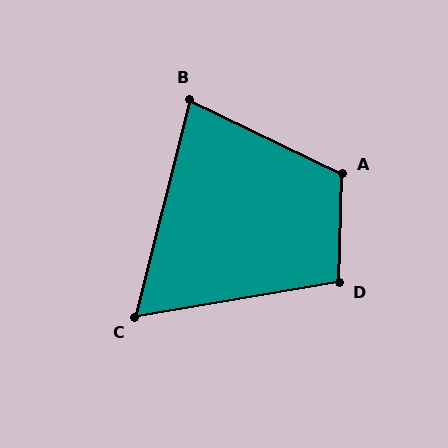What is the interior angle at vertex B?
Approximately 78 degrees (acute).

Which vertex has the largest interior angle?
A, at approximately 114 degrees.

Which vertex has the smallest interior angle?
C, at approximately 66 degrees.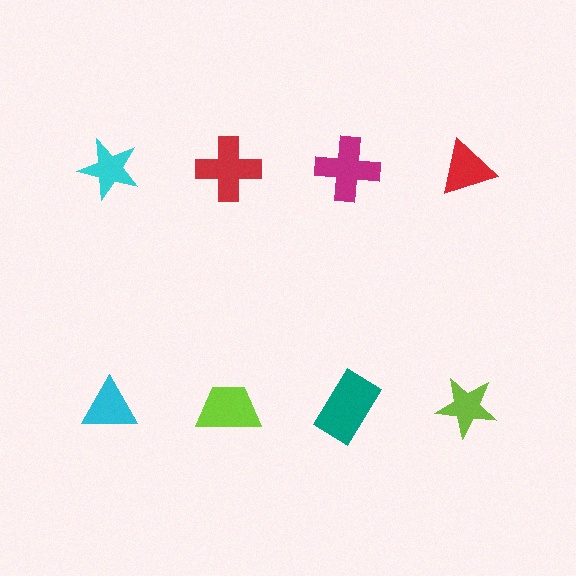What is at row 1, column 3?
A magenta cross.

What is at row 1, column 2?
A red cross.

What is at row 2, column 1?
A cyan triangle.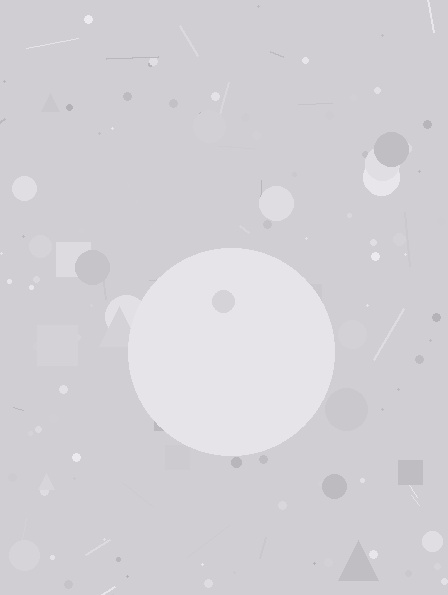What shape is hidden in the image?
A circle is hidden in the image.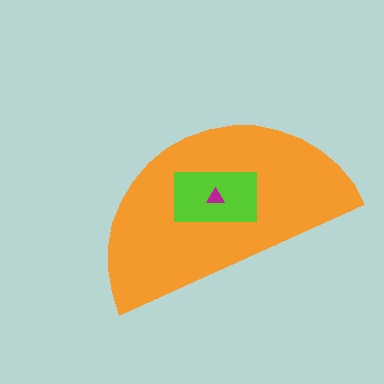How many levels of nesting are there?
3.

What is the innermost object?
The magenta triangle.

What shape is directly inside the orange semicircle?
The lime rectangle.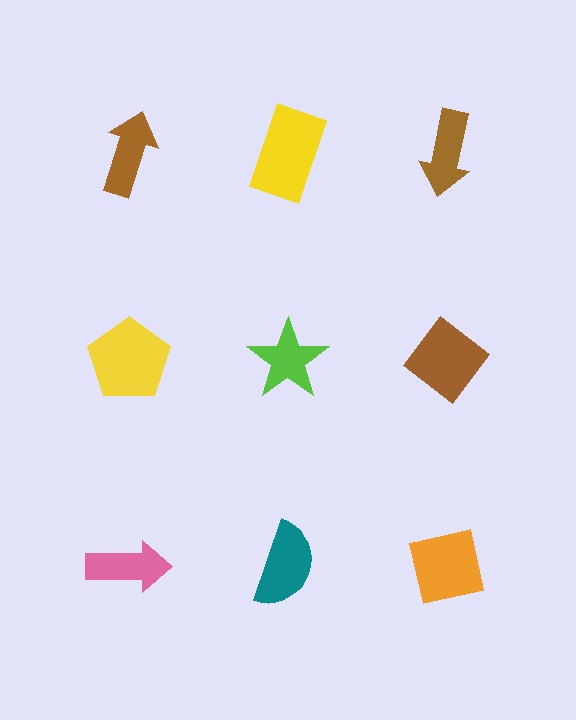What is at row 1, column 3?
A brown arrow.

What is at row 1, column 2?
A yellow rectangle.